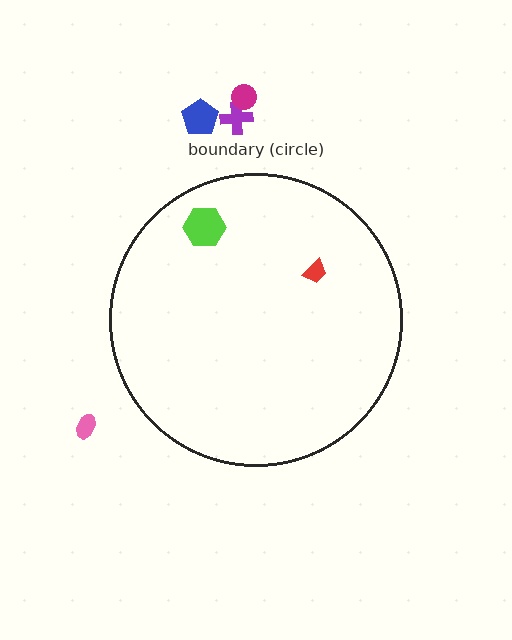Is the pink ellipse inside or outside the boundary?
Outside.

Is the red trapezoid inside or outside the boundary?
Inside.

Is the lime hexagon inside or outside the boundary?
Inside.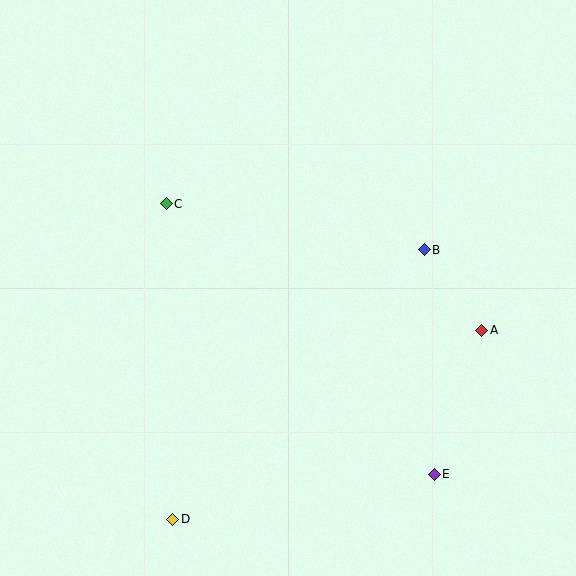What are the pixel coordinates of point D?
Point D is at (173, 519).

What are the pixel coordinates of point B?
Point B is at (424, 250).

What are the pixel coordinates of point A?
Point A is at (482, 330).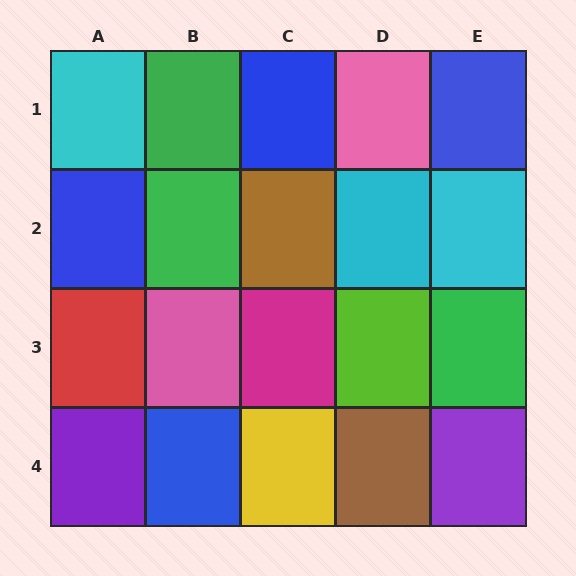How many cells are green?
3 cells are green.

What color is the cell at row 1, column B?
Green.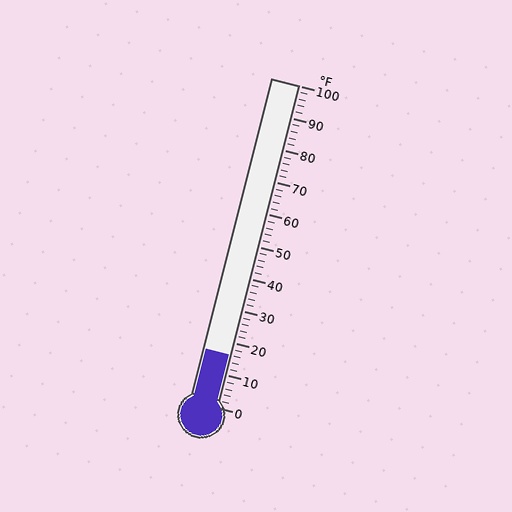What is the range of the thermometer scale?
The thermometer scale ranges from 0°F to 100°F.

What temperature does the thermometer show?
The thermometer shows approximately 16°F.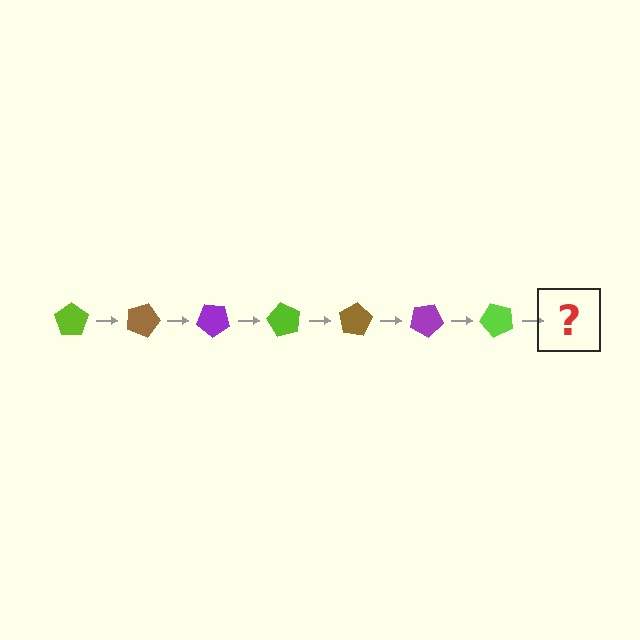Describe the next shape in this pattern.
It should be a brown pentagon, rotated 140 degrees from the start.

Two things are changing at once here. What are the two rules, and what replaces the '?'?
The two rules are that it rotates 20 degrees each step and the color cycles through lime, brown, and purple. The '?' should be a brown pentagon, rotated 140 degrees from the start.